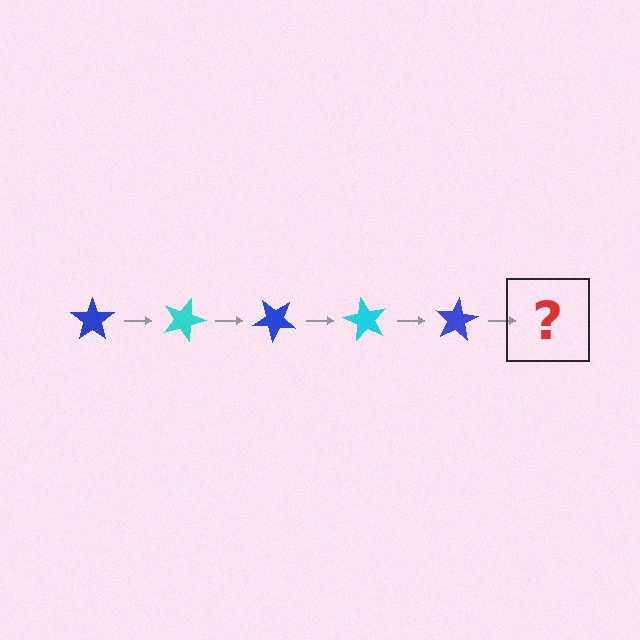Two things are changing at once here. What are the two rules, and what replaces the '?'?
The two rules are that it rotates 20 degrees each step and the color cycles through blue and cyan. The '?' should be a cyan star, rotated 100 degrees from the start.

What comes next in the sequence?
The next element should be a cyan star, rotated 100 degrees from the start.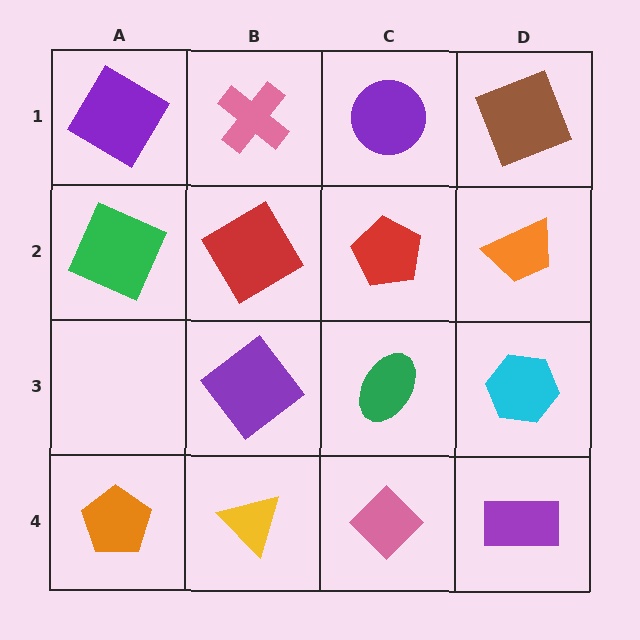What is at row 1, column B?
A pink cross.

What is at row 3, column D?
A cyan hexagon.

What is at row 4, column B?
A yellow triangle.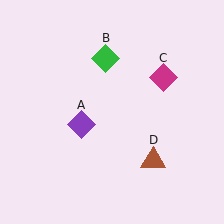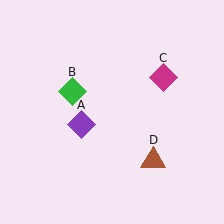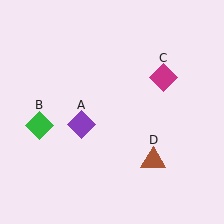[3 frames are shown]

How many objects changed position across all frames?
1 object changed position: green diamond (object B).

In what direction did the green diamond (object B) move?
The green diamond (object B) moved down and to the left.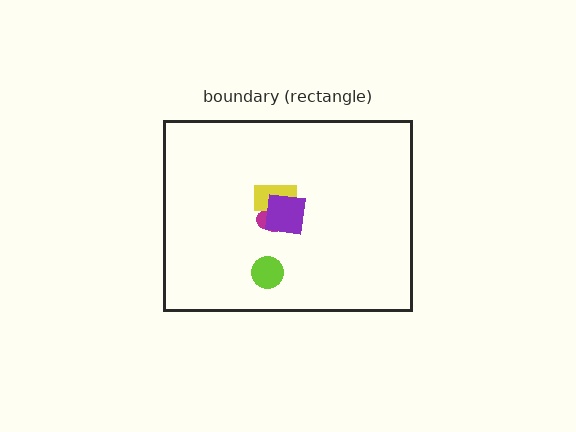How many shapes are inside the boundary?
4 inside, 0 outside.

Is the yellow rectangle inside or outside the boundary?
Inside.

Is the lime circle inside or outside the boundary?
Inside.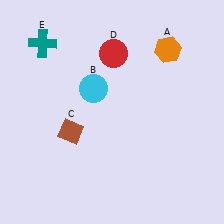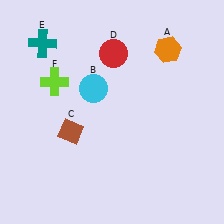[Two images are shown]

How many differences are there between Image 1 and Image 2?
There is 1 difference between the two images.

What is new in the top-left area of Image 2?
A lime cross (F) was added in the top-left area of Image 2.